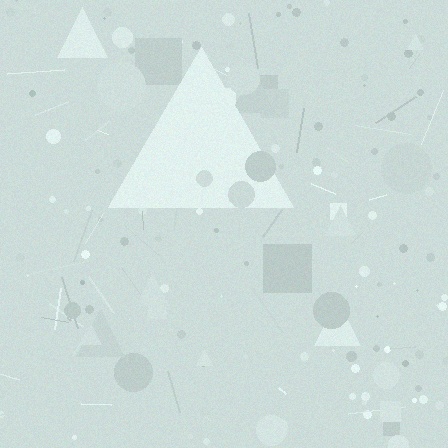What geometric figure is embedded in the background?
A triangle is embedded in the background.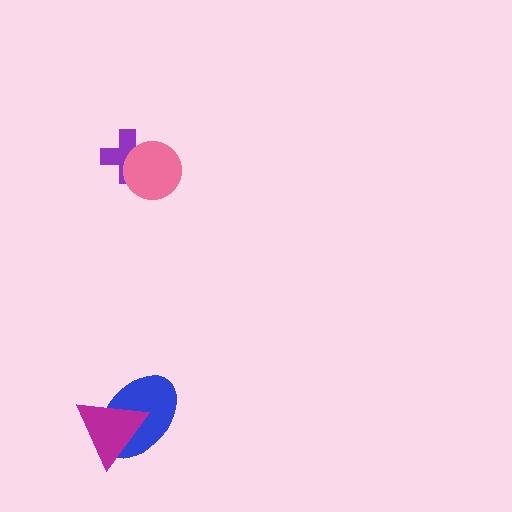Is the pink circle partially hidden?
No, no other shape covers it.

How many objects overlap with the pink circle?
1 object overlaps with the pink circle.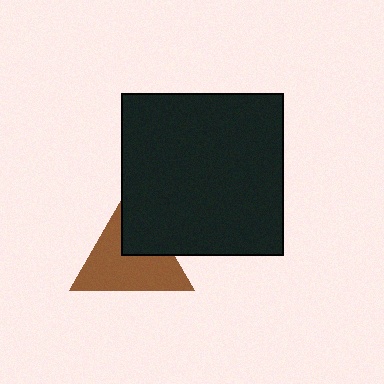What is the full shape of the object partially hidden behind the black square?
The partially hidden object is a brown triangle.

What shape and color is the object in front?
The object in front is a black square.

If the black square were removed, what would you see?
You would see the complete brown triangle.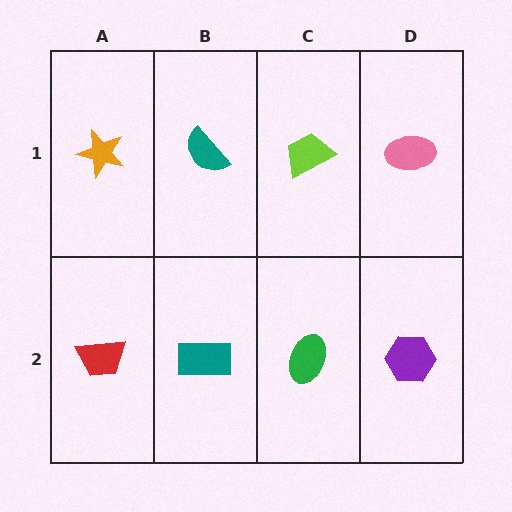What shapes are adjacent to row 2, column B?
A teal semicircle (row 1, column B), a red trapezoid (row 2, column A), a green ellipse (row 2, column C).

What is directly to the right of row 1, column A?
A teal semicircle.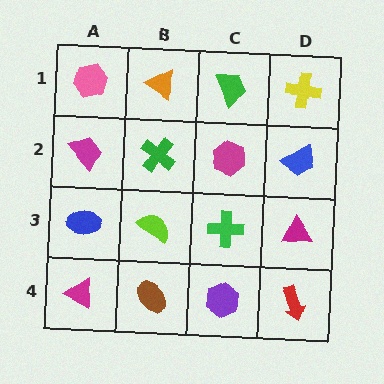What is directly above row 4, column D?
A magenta triangle.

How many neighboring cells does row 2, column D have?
3.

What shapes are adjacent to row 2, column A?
A pink hexagon (row 1, column A), a blue ellipse (row 3, column A), a green cross (row 2, column B).